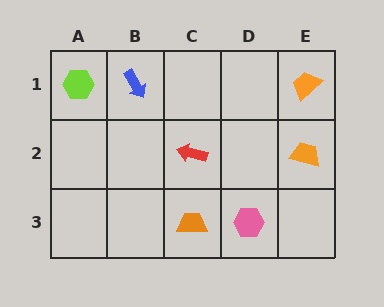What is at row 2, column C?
A red arrow.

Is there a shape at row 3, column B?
No, that cell is empty.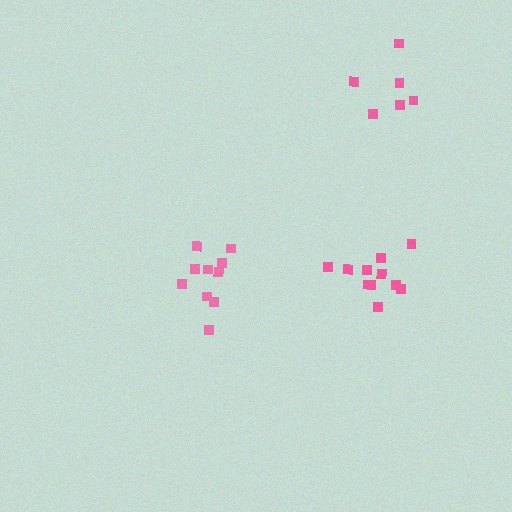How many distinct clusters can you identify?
There are 3 distinct clusters.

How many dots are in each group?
Group 1: 10 dots, Group 2: 6 dots, Group 3: 11 dots (27 total).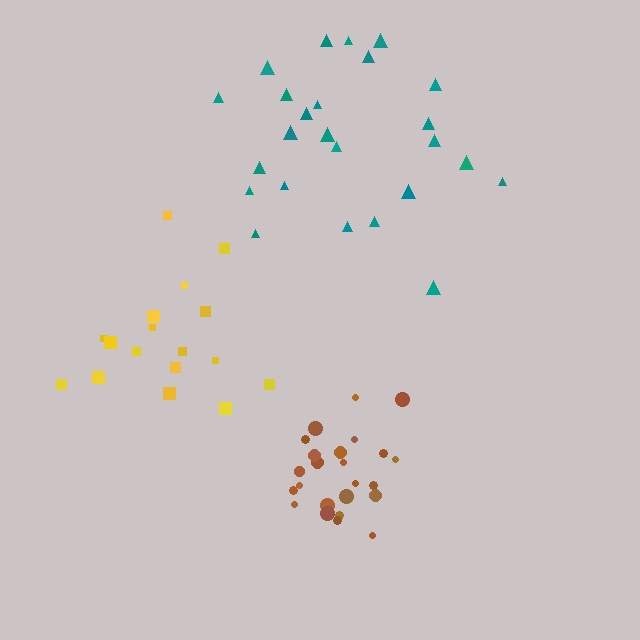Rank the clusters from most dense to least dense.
brown, teal, yellow.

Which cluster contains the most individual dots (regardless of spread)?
Teal (25).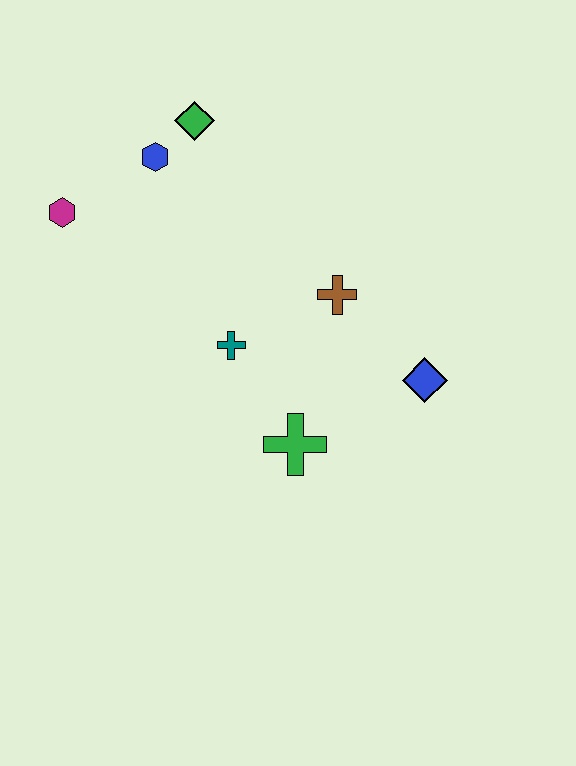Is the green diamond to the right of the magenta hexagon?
Yes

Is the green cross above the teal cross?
No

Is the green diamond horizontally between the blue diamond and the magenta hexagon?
Yes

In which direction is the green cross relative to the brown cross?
The green cross is below the brown cross.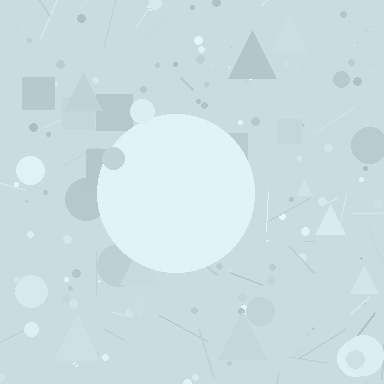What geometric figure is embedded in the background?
A circle is embedded in the background.